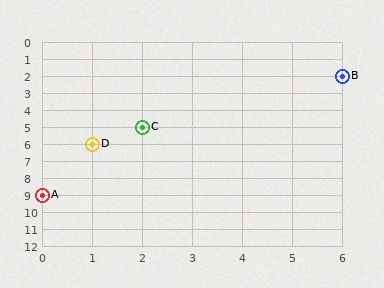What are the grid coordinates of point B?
Point B is at grid coordinates (6, 2).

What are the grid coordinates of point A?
Point A is at grid coordinates (0, 9).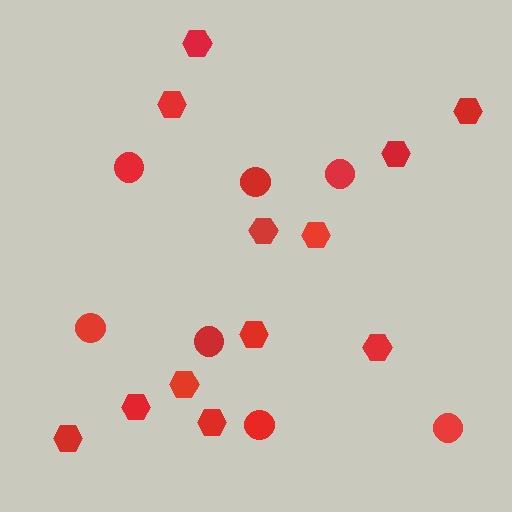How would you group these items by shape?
There are 2 groups: one group of circles (7) and one group of hexagons (12).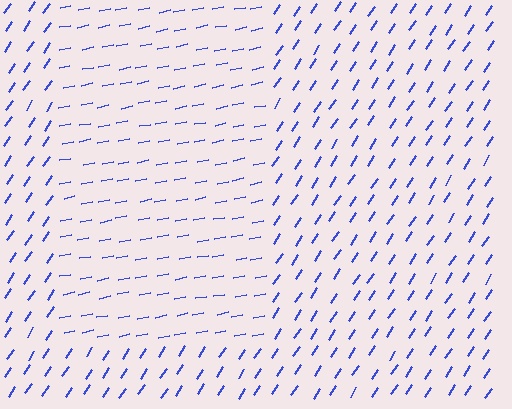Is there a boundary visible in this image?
Yes, there is a texture boundary formed by a change in line orientation.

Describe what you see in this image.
The image is filled with small blue line segments. A rectangle region in the image has lines oriented differently from the surrounding lines, creating a visible texture boundary.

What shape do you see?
I see a rectangle.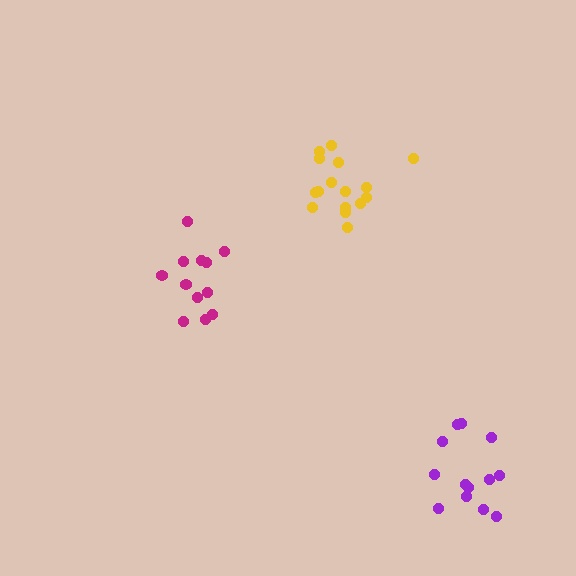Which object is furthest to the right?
The purple cluster is rightmost.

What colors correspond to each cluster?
The clusters are colored: magenta, purple, yellow.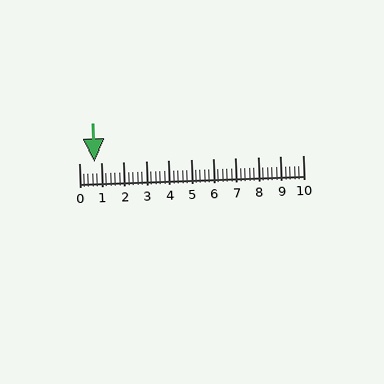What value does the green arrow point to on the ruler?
The green arrow points to approximately 0.7.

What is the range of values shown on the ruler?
The ruler shows values from 0 to 10.